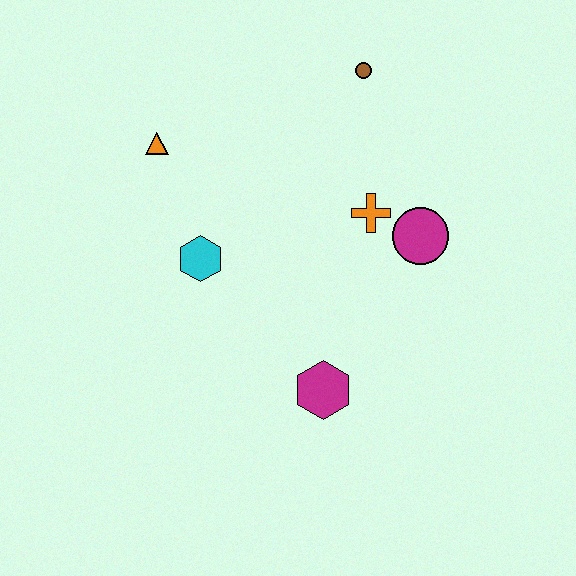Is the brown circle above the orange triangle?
Yes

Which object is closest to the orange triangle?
The cyan hexagon is closest to the orange triangle.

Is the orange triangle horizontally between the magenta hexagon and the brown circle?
No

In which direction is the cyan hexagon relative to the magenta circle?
The cyan hexagon is to the left of the magenta circle.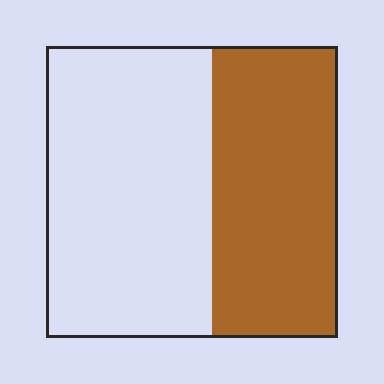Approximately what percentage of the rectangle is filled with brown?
Approximately 45%.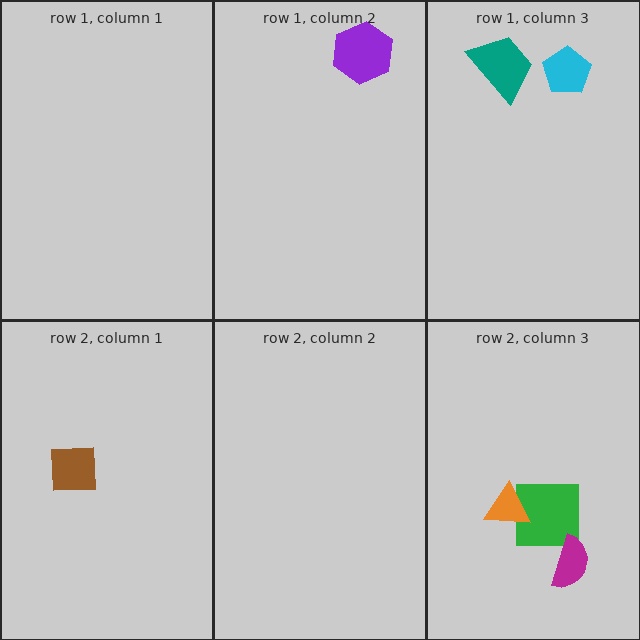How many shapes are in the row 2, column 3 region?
3.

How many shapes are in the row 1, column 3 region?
2.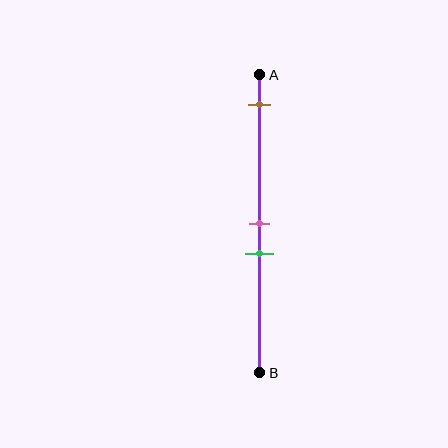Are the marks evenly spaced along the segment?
No, the marks are not evenly spaced.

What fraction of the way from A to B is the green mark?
The green mark is approximately 60% (0.6) of the way from A to B.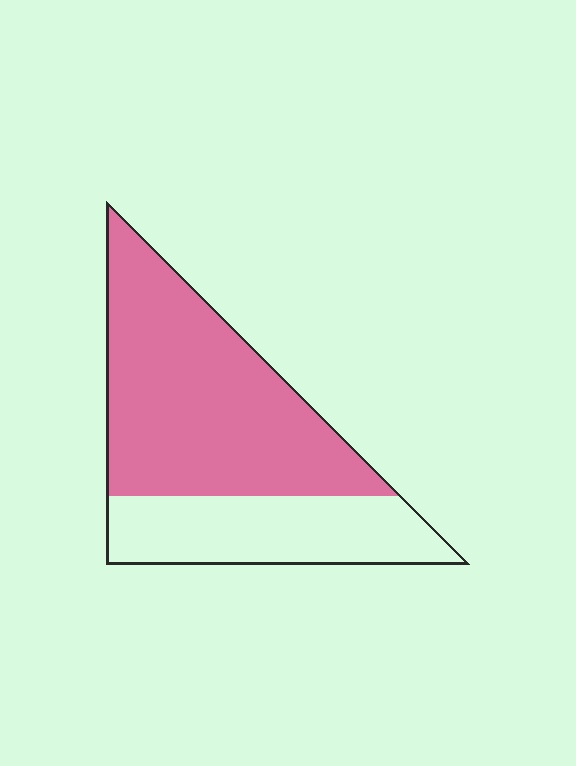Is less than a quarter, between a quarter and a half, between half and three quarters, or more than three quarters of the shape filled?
Between half and three quarters.